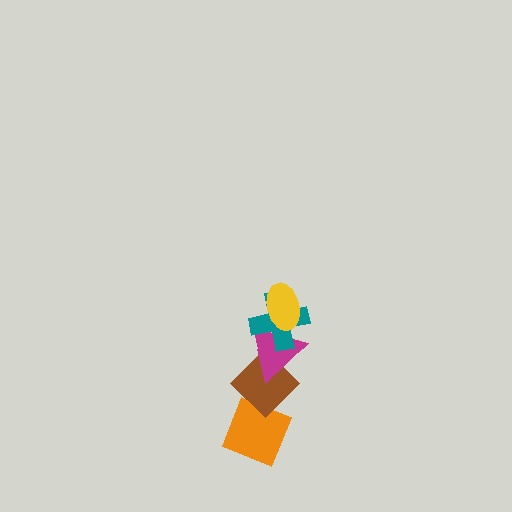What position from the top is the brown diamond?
The brown diamond is 4th from the top.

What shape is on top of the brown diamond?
The magenta triangle is on top of the brown diamond.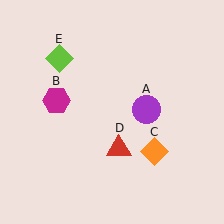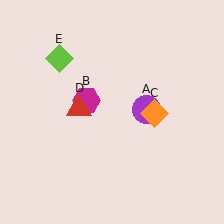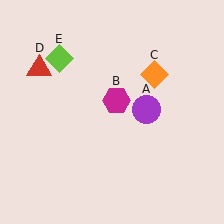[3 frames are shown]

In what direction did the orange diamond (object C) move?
The orange diamond (object C) moved up.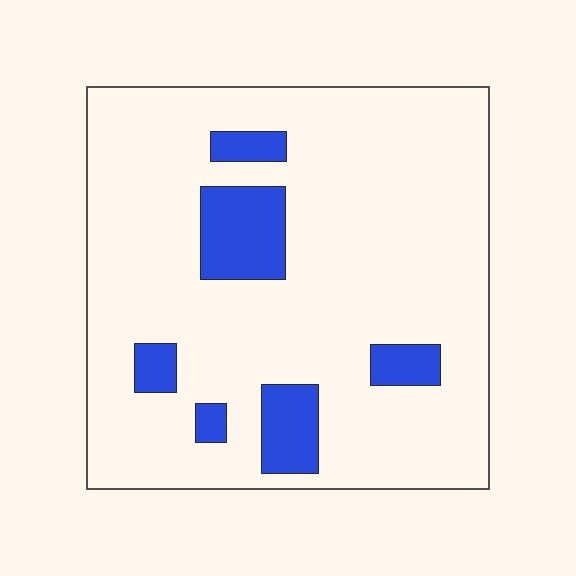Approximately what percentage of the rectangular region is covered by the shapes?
Approximately 15%.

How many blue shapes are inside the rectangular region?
6.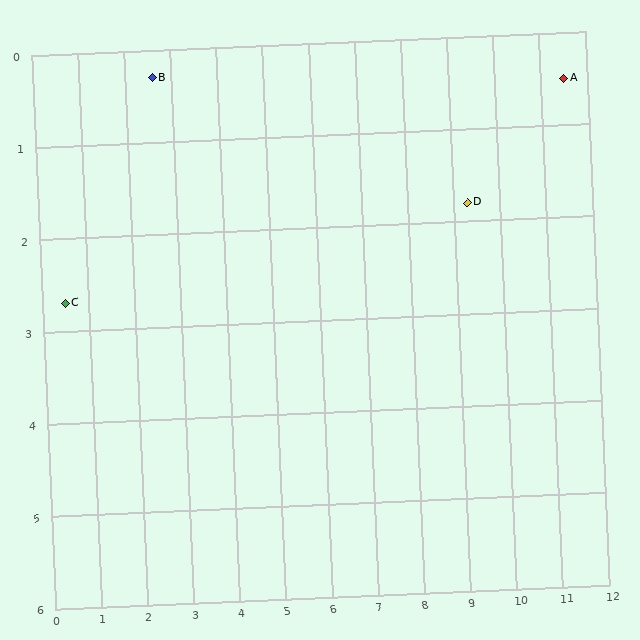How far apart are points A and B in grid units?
Points A and B are about 8.9 grid units apart.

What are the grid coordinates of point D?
Point D is at approximately (9.3, 1.8).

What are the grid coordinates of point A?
Point A is at approximately (11.5, 0.5).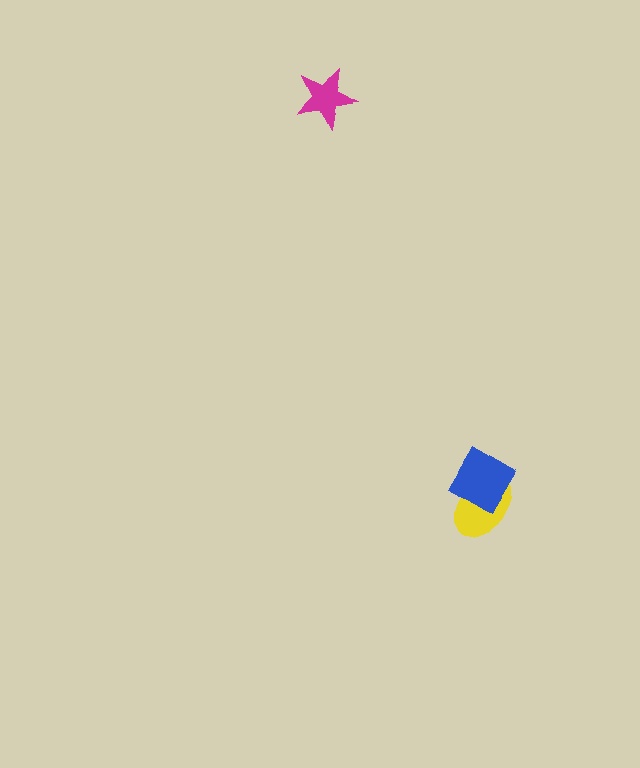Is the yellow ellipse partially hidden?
Yes, it is partially covered by another shape.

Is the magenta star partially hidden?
No, no other shape covers it.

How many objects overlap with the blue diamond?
1 object overlaps with the blue diamond.